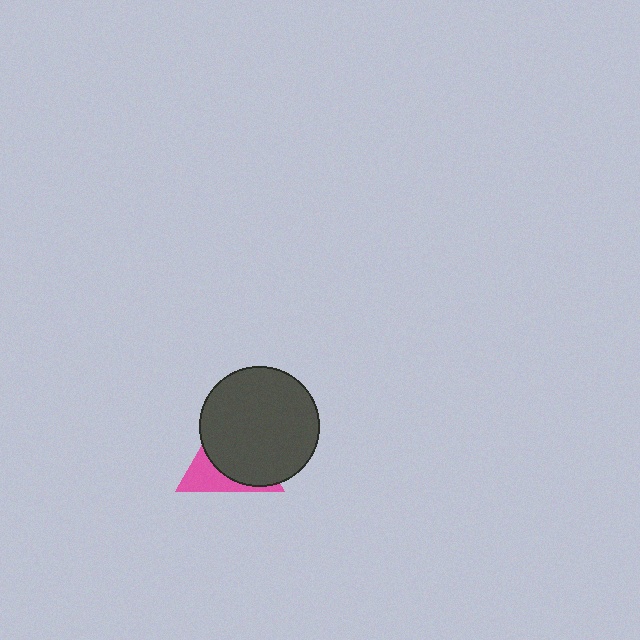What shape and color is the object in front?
The object in front is a dark gray circle.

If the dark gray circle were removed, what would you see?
You would see the complete pink triangle.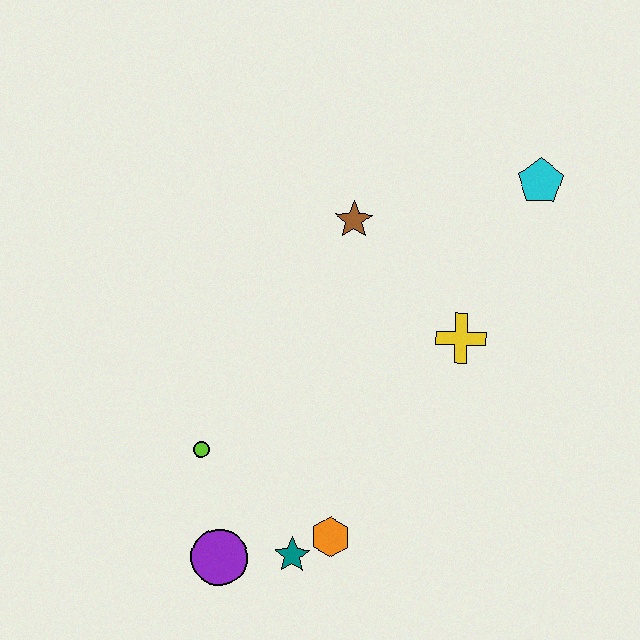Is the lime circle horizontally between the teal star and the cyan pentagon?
No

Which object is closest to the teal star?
The orange hexagon is closest to the teal star.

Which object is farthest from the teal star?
The cyan pentagon is farthest from the teal star.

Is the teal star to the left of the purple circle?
No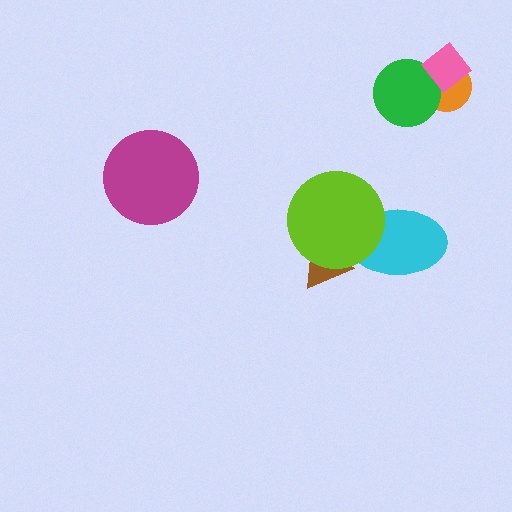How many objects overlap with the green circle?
2 objects overlap with the green circle.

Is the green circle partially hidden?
Yes, it is partially covered by another shape.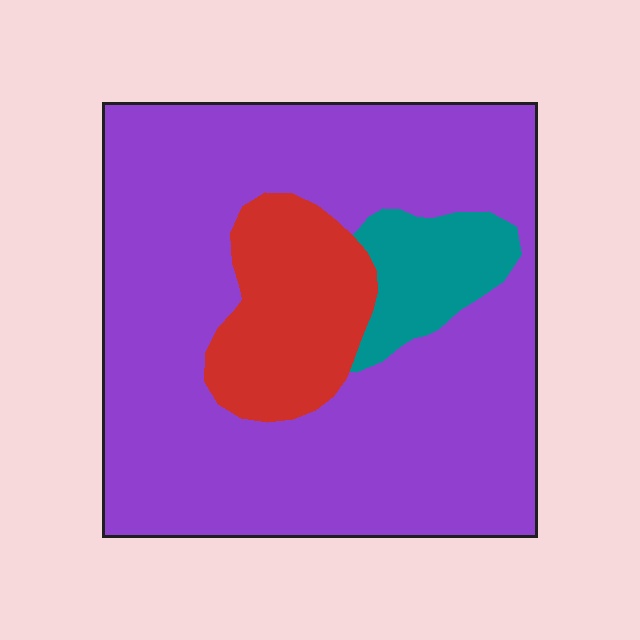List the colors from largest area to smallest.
From largest to smallest: purple, red, teal.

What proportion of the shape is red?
Red covers around 15% of the shape.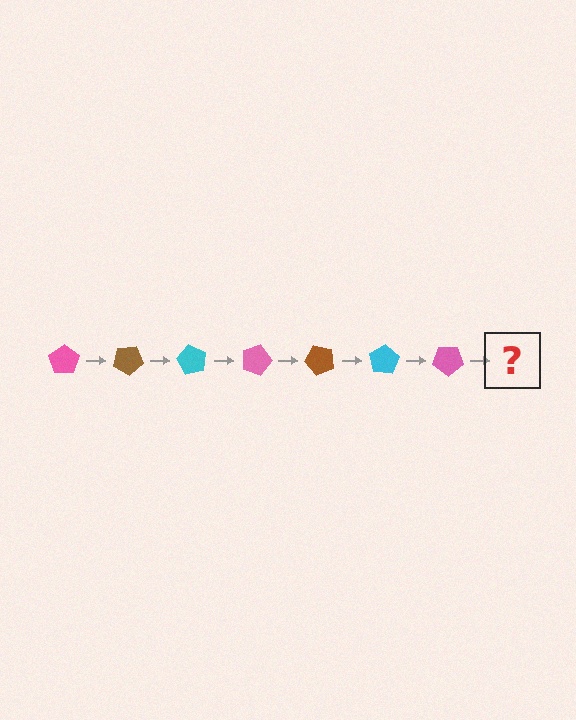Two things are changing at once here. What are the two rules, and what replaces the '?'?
The two rules are that it rotates 30 degrees each step and the color cycles through pink, brown, and cyan. The '?' should be a brown pentagon, rotated 210 degrees from the start.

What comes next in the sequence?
The next element should be a brown pentagon, rotated 210 degrees from the start.